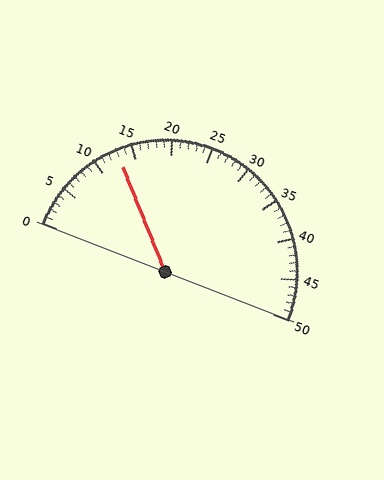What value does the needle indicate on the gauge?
The needle indicates approximately 13.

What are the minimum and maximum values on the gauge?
The gauge ranges from 0 to 50.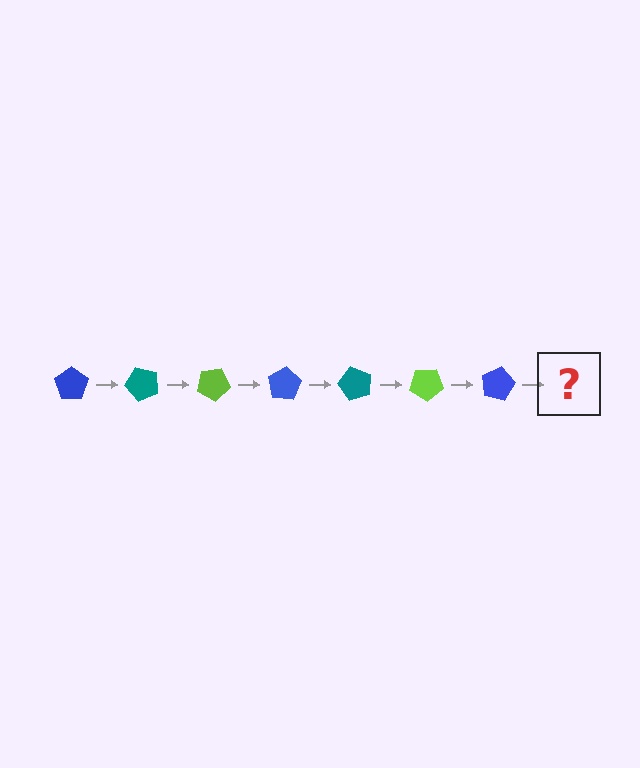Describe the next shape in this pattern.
It should be a teal pentagon, rotated 350 degrees from the start.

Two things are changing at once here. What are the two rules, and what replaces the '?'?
The two rules are that it rotates 50 degrees each step and the color cycles through blue, teal, and lime. The '?' should be a teal pentagon, rotated 350 degrees from the start.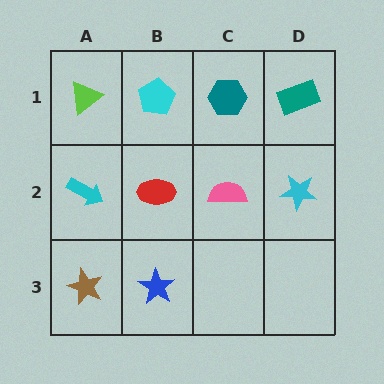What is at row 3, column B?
A blue star.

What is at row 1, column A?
A lime triangle.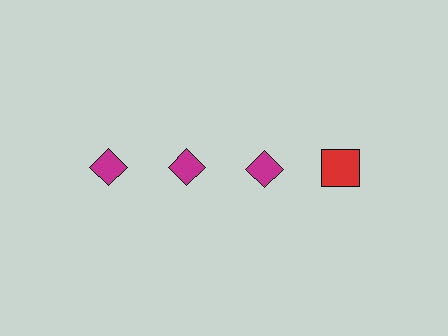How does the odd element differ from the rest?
It differs in both color (red instead of magenta) and shape (square instead of diamond).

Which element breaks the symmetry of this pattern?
The red square in the top row, second from right column breaks the symmetry. All other shapes are magenta diamonds.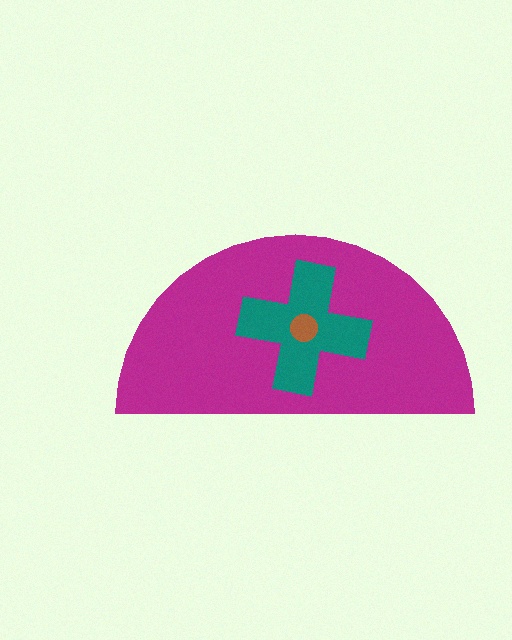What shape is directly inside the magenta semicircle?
The teal cross.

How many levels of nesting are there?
3.